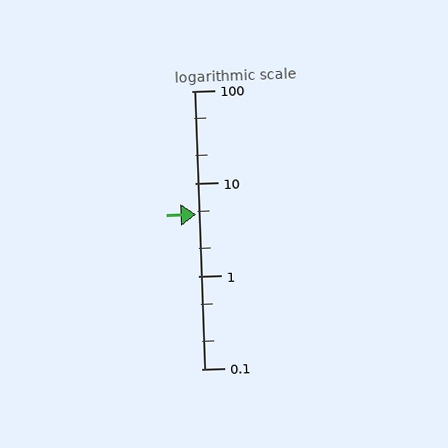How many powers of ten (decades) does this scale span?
The scale spans 3 decades, from 0.1 to 100.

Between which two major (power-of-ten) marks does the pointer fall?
The pointer is between 1 and 10.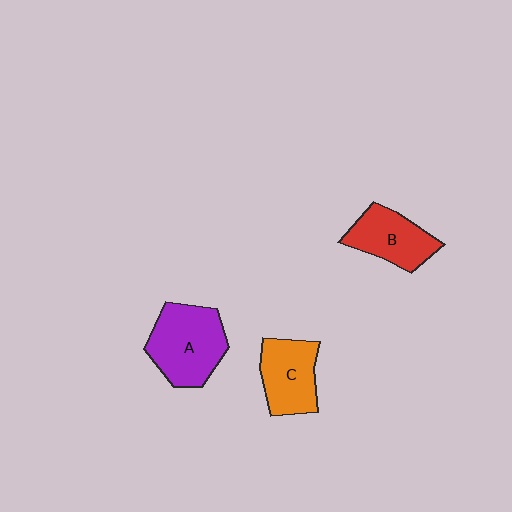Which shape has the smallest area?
Shape B (red).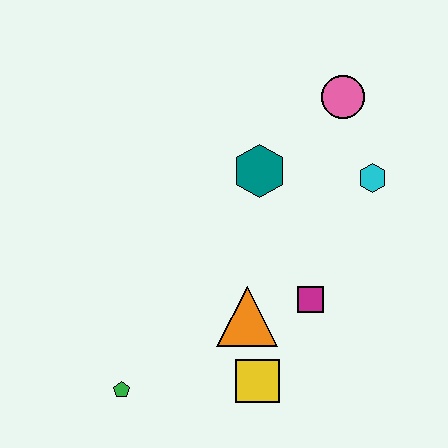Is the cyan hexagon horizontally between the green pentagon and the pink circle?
No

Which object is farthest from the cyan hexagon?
The green pentagon is farthest from the cyan hexagon.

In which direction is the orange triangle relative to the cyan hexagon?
The orange triangle is below the cyan hexagon.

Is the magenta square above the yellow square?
Yes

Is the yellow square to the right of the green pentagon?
Yes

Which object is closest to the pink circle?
The cyan hexagon is closest to the pink circle.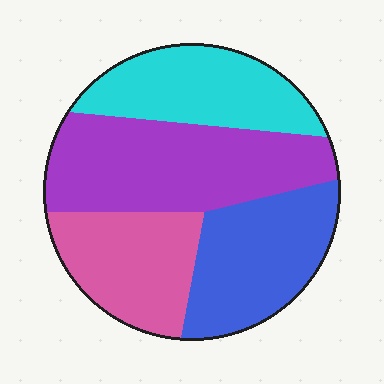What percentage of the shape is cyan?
Cyan takes up about one fifth (1/5) of the shape.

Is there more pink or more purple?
Purple.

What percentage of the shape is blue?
Blue covers about 25% of the shape.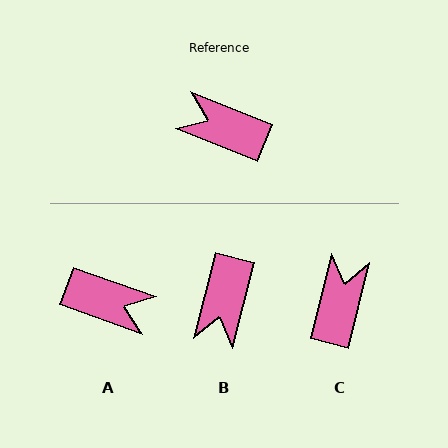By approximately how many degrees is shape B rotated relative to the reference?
Approximately 97 degrees counter-clockwise.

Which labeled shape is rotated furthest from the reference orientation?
A, about 178 degrees away.